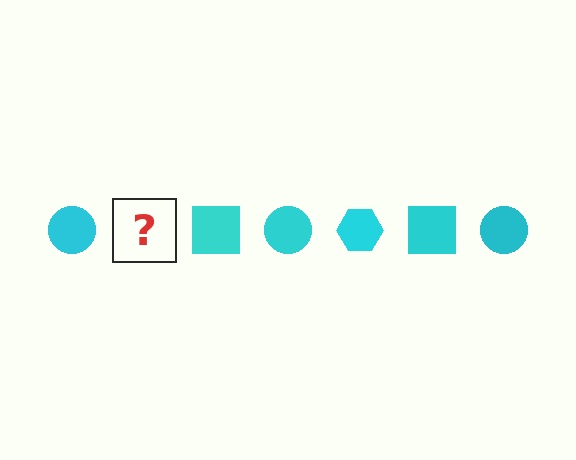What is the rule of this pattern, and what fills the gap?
The rule is that the pattern cycles through circle, hexagon, square shapes in cyan. The gap should be filled with a cyan hexagon.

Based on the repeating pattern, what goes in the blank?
The blank should be a cyan hexagon.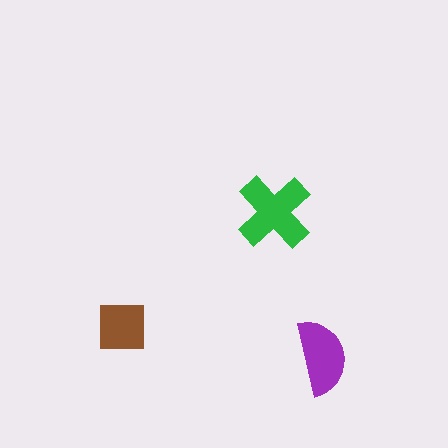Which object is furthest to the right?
The purple semicircle is rightmost.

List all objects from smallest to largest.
The brown square, the purple semicircle, the green cross.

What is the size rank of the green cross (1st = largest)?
1st.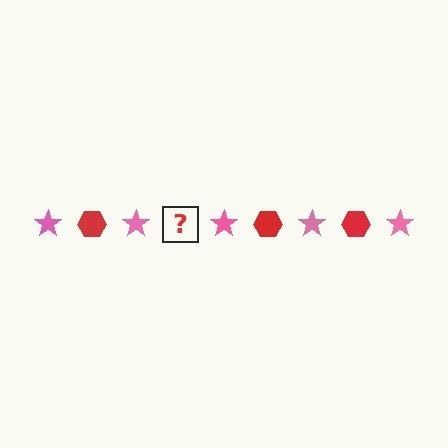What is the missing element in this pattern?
The missing element is a red hexagon.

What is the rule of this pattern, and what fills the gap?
The rule is that the pattern alternates between pink star and red hexagon. The gap should be filled with a red hexagon.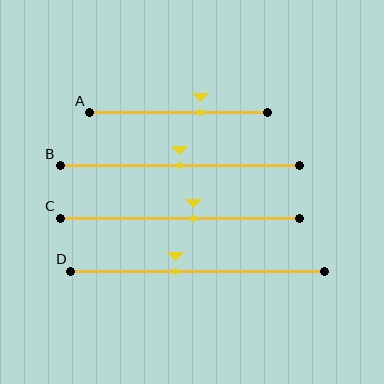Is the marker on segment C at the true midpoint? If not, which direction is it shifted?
No, the marker on segment C is shifted to the right by about 6% of the segment length.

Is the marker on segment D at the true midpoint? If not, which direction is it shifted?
No, the marker on segment D is shifted to the left by about 9% of the segment length.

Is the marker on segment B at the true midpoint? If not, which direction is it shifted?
Yes, the marker on segment B is at the true midpoint.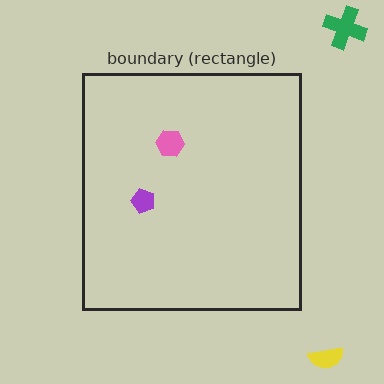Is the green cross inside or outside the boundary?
Outside.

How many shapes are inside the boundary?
2 inside, 2 outside.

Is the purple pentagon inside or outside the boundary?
Inside.